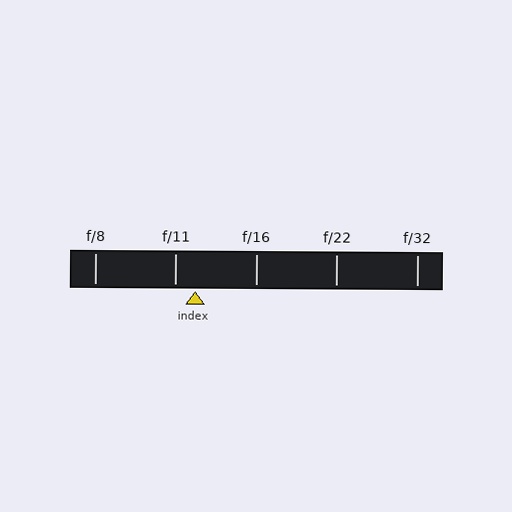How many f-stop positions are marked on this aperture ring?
There are 5 f-stop positions marked.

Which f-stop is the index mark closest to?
The index mark is closest to f/11.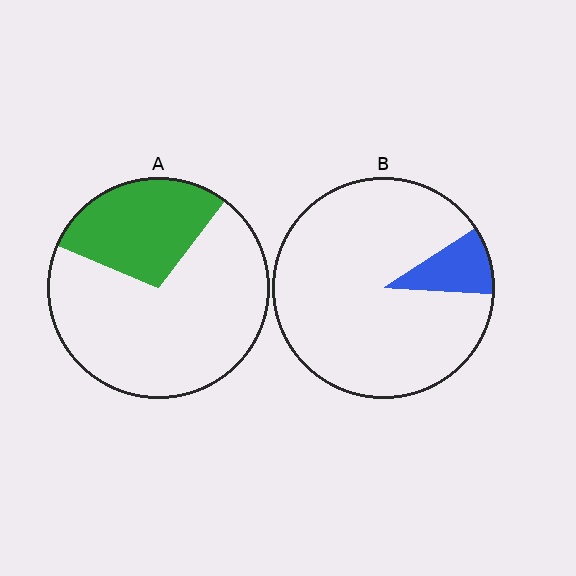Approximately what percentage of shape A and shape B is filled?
A is approximately 30% and B is approximately 10%.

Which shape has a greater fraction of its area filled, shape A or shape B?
Shape A.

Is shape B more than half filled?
No.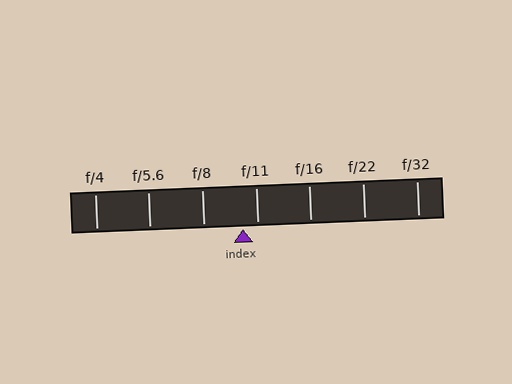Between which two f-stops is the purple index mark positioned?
The index mark is between f/8 and f/11.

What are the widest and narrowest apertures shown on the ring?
The widest aperture shown is f/4 and the narrowest is f/32.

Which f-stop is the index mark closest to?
The index mark is closest to f/11.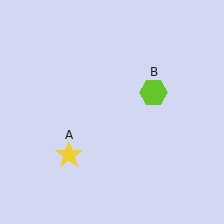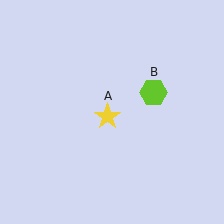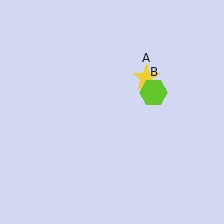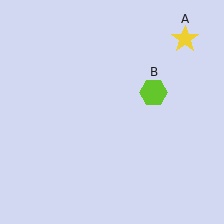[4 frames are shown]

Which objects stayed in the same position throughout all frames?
Lime hexagon (object B) remained stationary.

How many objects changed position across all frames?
1 object changed position: yellow star (object A).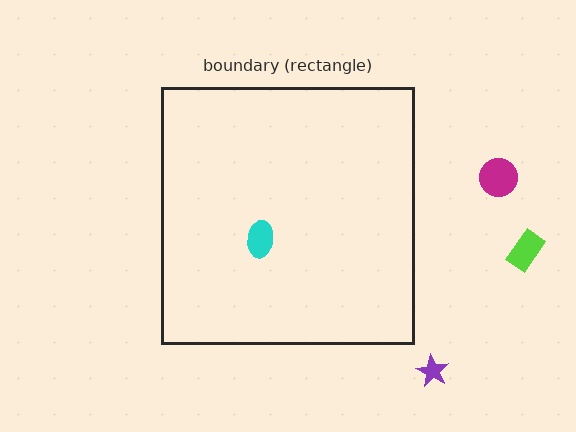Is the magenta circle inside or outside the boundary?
Outside.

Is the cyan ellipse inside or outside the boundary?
Inside.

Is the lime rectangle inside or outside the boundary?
Outside.